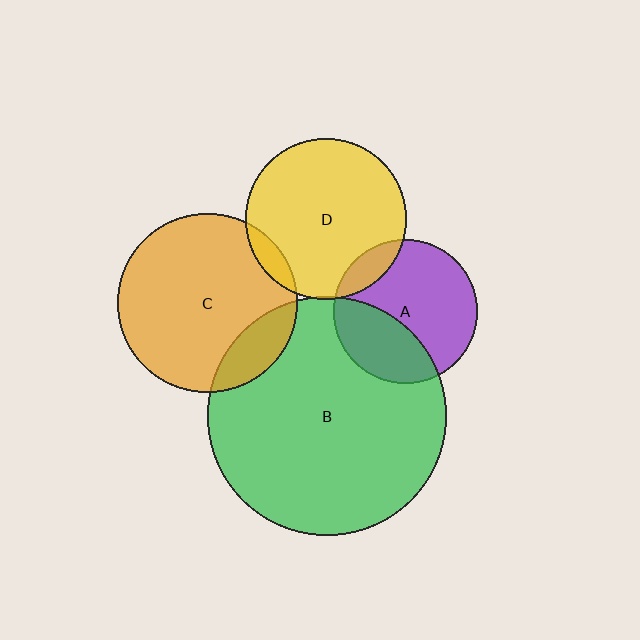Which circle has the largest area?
Circle B (green).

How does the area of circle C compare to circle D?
Approximately 1.2 times.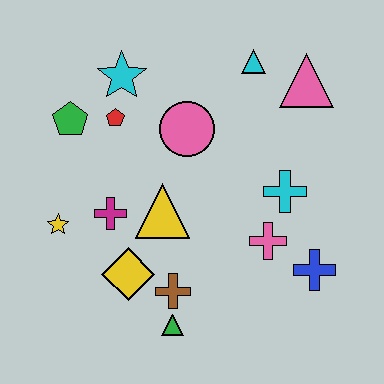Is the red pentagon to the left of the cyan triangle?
Yes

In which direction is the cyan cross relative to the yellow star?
The cyan cross is to the right of the yellow star.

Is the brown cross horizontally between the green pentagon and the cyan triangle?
Yes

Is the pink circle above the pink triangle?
No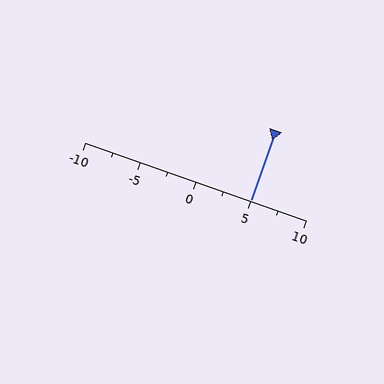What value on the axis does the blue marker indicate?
The marker indicates approximately 5.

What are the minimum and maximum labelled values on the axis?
The axis runs from -10 to 10.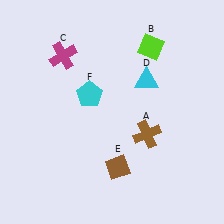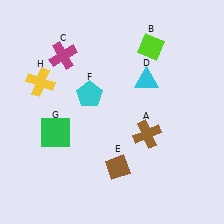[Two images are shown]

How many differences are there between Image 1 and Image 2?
There are 2 differences between the two images.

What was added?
A green square (G), a yellow cross (H) were added in Image 2.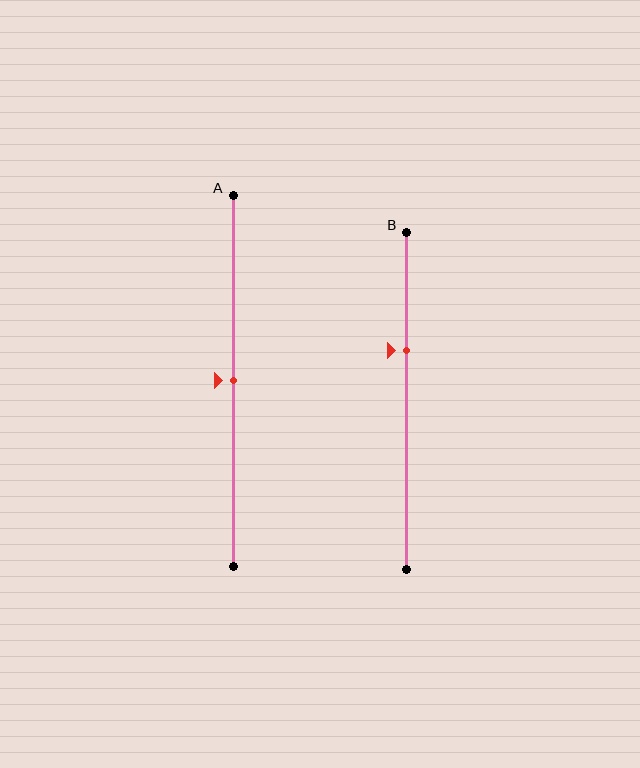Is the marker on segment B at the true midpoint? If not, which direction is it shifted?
No, the marker on segment B is shifted upward by about 15% of the segment length.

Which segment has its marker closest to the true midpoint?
Segment A has its marker closest to the true midpoint.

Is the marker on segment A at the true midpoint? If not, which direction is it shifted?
Yes, the marker on segment A is at the true midpoint.